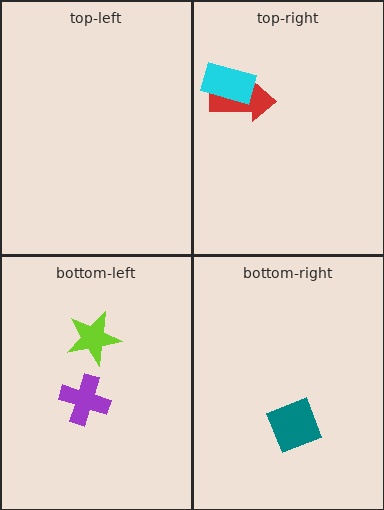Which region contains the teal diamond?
The bottom-right region.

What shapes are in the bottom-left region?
The purple cross, the lime star.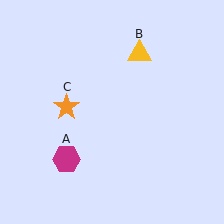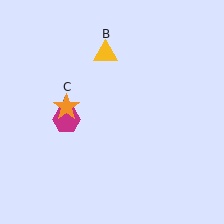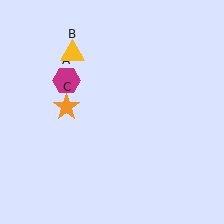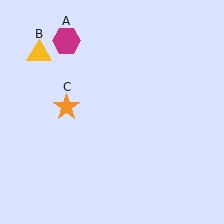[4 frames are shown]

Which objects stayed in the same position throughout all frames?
Orange star (object C) remained stationary.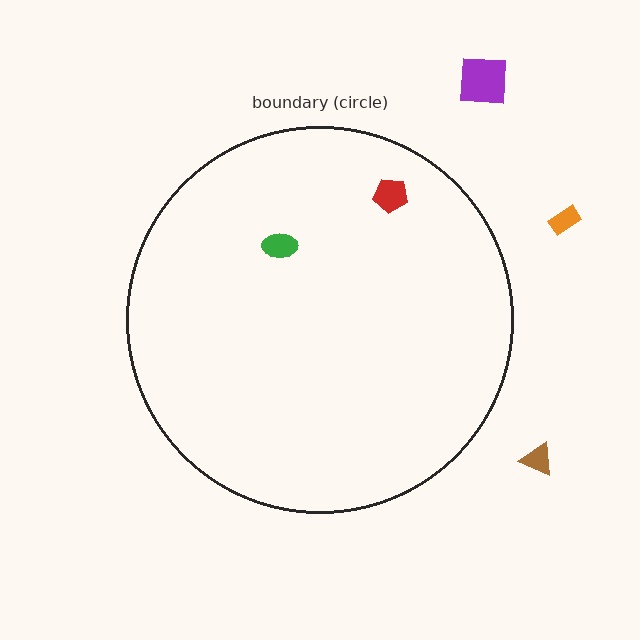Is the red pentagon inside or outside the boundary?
Inside.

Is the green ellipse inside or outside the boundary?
Inside.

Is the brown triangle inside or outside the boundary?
Outside.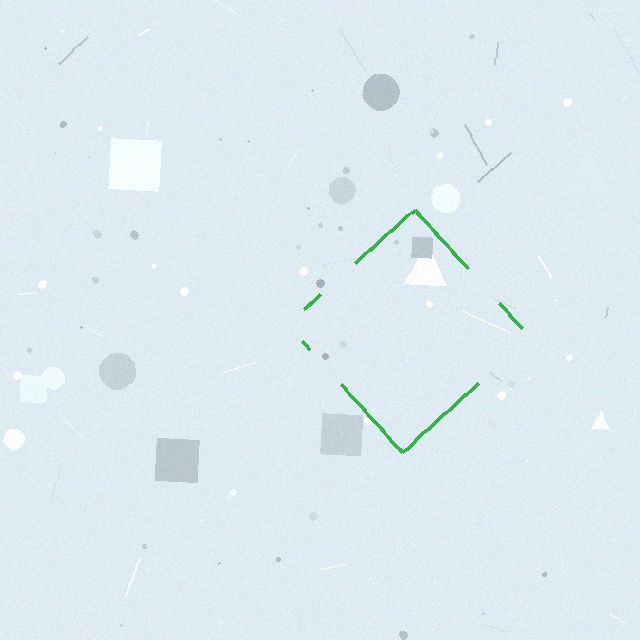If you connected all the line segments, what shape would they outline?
They would outline a diamond.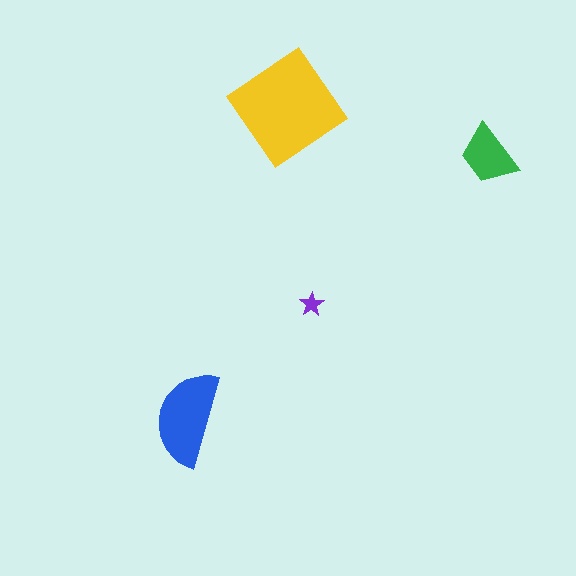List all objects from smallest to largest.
The purple star, the green trapezoid, the blue semicircle, the yellow diamond.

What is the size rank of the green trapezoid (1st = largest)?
3rd.